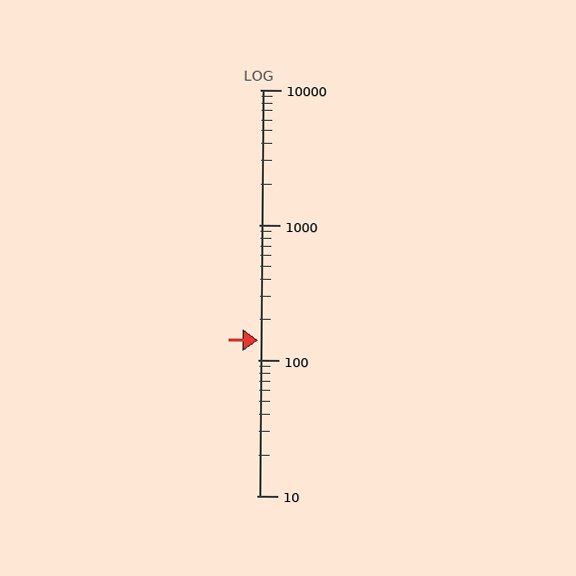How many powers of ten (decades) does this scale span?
The scale spans 3 decades, from 10 to 10000.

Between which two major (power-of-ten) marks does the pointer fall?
The pointer is between 100 and 1000.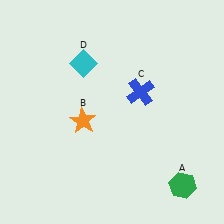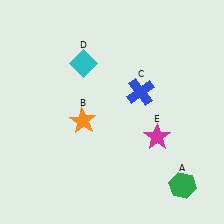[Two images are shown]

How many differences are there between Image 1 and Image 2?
There is 1 difference between the two images.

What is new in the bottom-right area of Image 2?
A magenta star (E) was added in the bottom-right area of Image 2.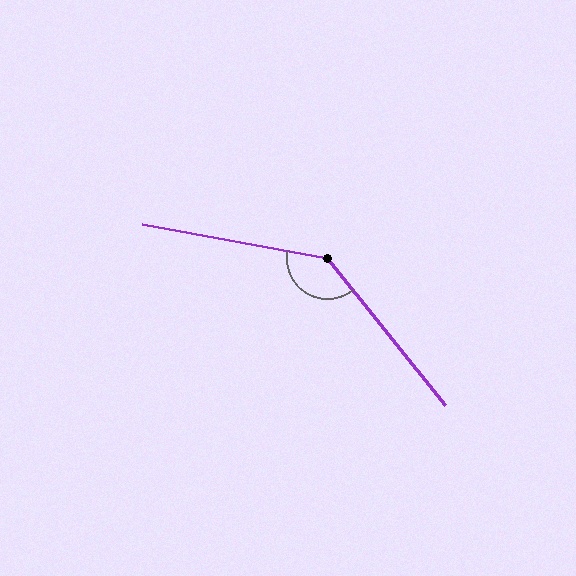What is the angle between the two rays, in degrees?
Approximately 139 degrees.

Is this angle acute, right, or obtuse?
It is obtuse.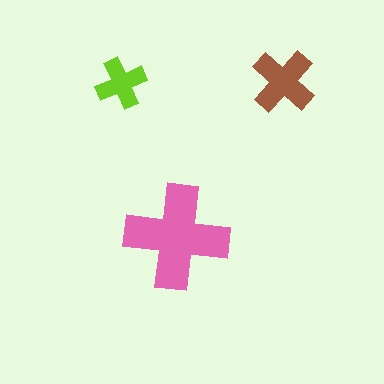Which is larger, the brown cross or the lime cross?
The brown one.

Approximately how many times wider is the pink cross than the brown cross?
About 1.5 times wider.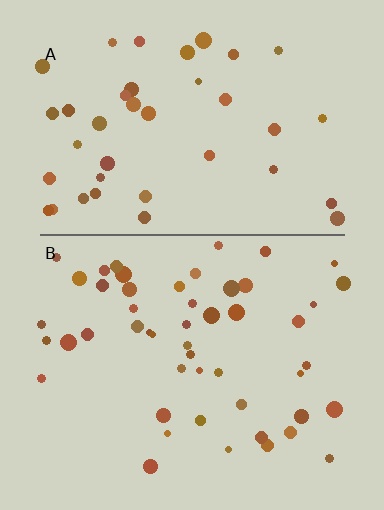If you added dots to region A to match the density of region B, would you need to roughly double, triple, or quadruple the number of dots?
Approximately double.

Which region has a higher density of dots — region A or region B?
B (the bottom).